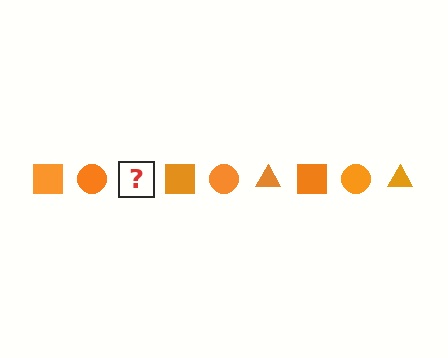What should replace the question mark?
The question mark should be replaced with an orange triangle.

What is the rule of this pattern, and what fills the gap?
The rule is that the pattern cycles through square, circle, triangle shapes in orange. The gap should be filled with an orange triangle.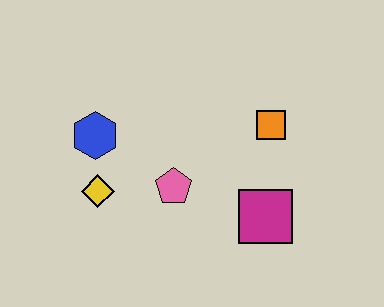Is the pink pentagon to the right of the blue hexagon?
Yes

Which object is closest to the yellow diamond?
The blue hexagon is closest to the yellow diamond.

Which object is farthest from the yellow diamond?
The orange square is farthest from the yellow diamond.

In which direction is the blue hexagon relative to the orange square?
The blue hexagon is to the left of the orange square.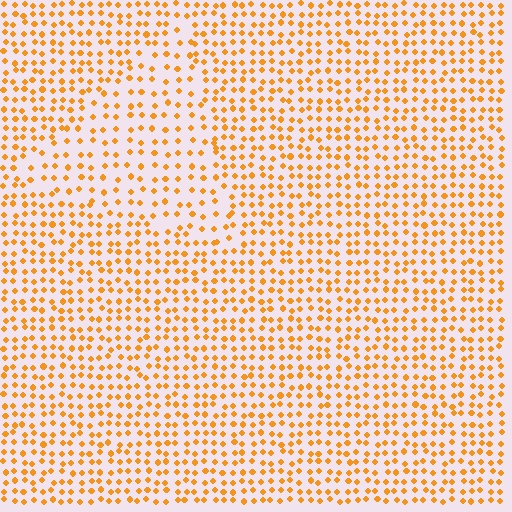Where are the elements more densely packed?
The elements are more densely packed outside the triangle boundary.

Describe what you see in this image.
The image contains small orange elements arranged at two different densities. A triangle-shaped region is visible where the elements are less densely packed than the surrounding area.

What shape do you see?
I see a triangle.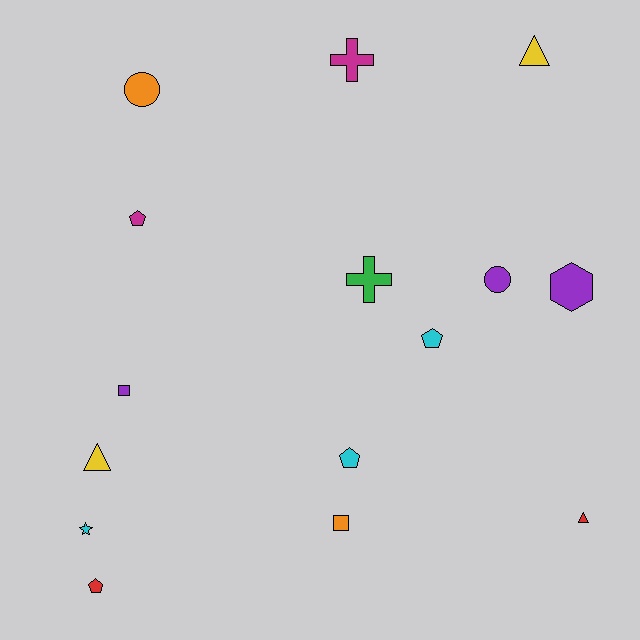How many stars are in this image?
There is 1 star.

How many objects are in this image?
There are 15 objects.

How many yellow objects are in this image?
There are 2 yellow objects.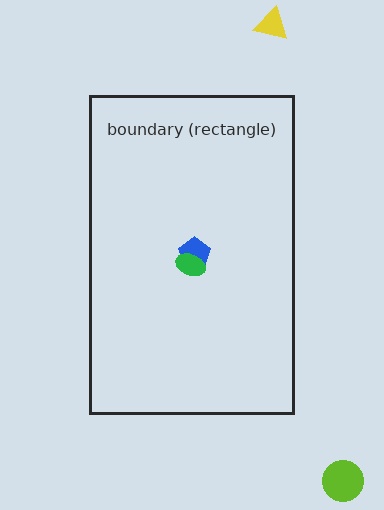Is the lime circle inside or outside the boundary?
Outside.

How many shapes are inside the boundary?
2 inside, 2 outside.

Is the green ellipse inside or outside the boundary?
Inside.